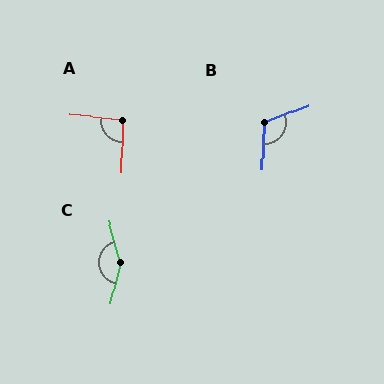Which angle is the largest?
C, at approximately 152 degrees.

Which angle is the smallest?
A, at approximately 94 degrees.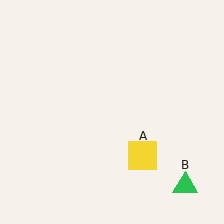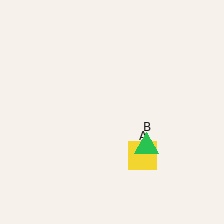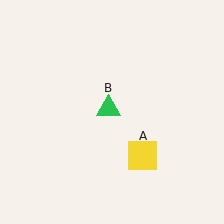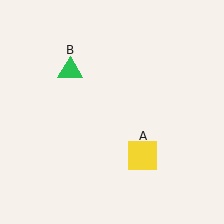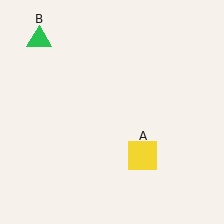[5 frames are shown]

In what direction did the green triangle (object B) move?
The green triangle (object B) moved up and to the left.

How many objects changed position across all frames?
1 object changed position: green triangle (object B).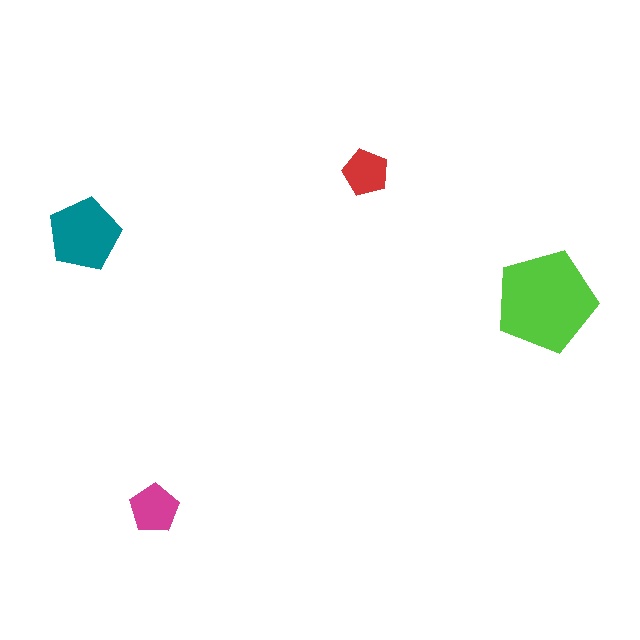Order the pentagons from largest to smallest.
the lime one, the teal one, the magenta one, the red one.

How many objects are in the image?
There are 4 objects in the image.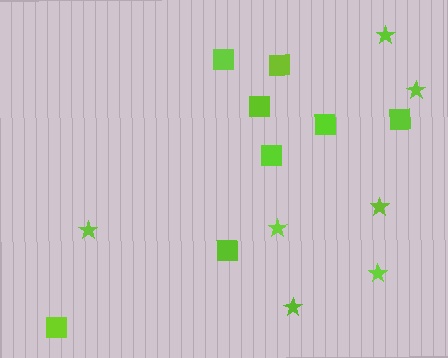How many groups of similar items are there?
There are 2 groups: one group of stars (7) and one group of squares (8).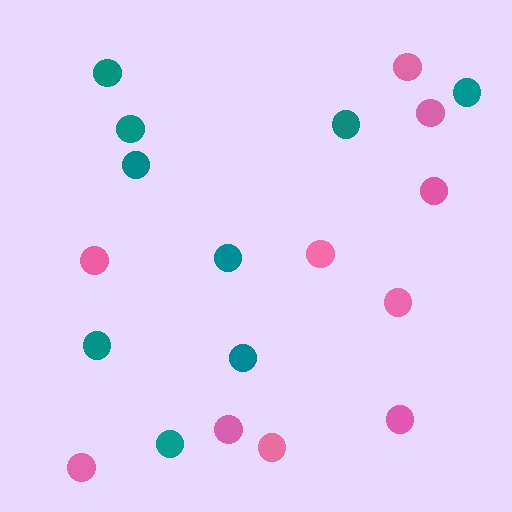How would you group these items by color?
There are 2 groups: one group of teal circles (9) and one group of pink circles (10).